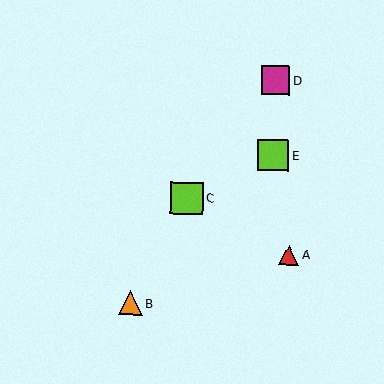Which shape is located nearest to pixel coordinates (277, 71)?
The magenta square (labeled D) at (275, 80) is nearest to that location.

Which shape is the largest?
The lime square (labeled C) is the largest.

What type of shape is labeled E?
Shape E is a lime square.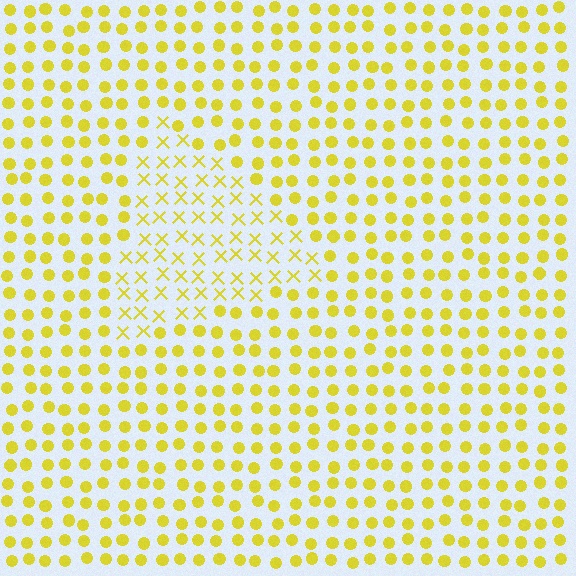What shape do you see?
I see a triangle.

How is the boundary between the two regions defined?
The boundary is defined by a change in element shape: X marks inside vs. circles outside. All elements share the same color and spacing.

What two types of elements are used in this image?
The image uses X marks inside the triangle region and circles outside it.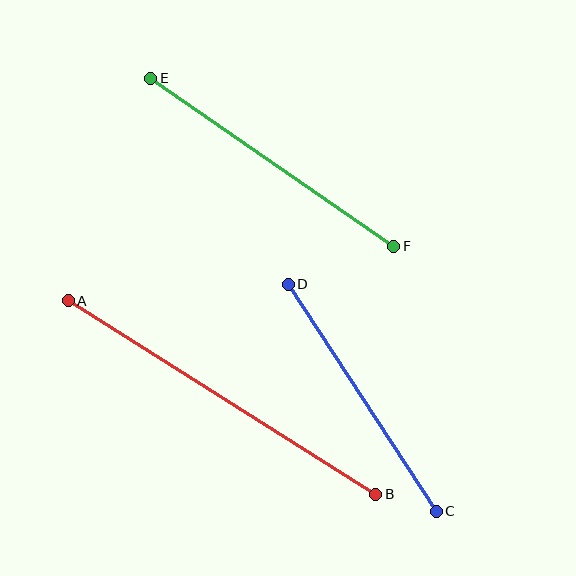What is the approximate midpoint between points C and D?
The midpoint is at approximately (362, 398) pixels.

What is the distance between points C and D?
The distance is approximately 271 pixels.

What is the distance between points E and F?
The distance is approximately 296 pixels.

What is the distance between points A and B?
The distance is approximately 363 pixels.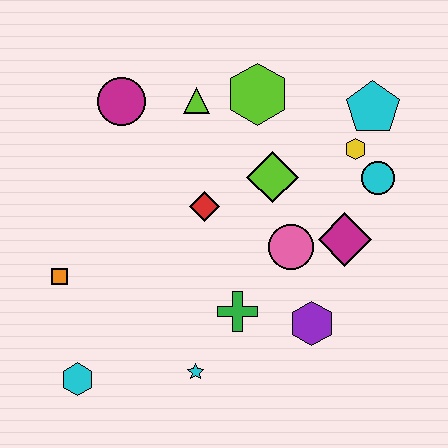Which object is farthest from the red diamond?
The cyan hexagon is farthest from the red diamond.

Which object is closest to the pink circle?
The magenta diamond is closest to the pink circle.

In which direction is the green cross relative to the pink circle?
The green cross is below the pink circle.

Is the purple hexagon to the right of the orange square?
Yes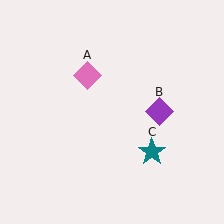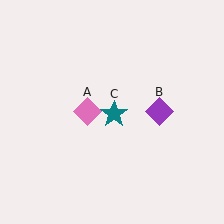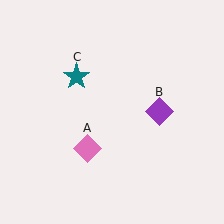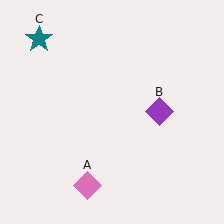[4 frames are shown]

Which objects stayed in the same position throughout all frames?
Purple diamond (object B) remained stationary.